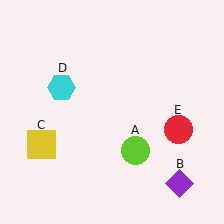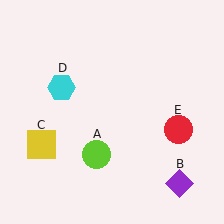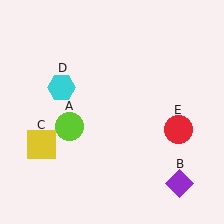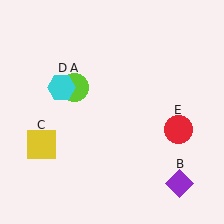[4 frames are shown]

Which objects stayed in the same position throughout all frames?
Purple diamond (object B) and yellow square (object C) and cyan hexagon (object D) and red circle (object E) remained stationary.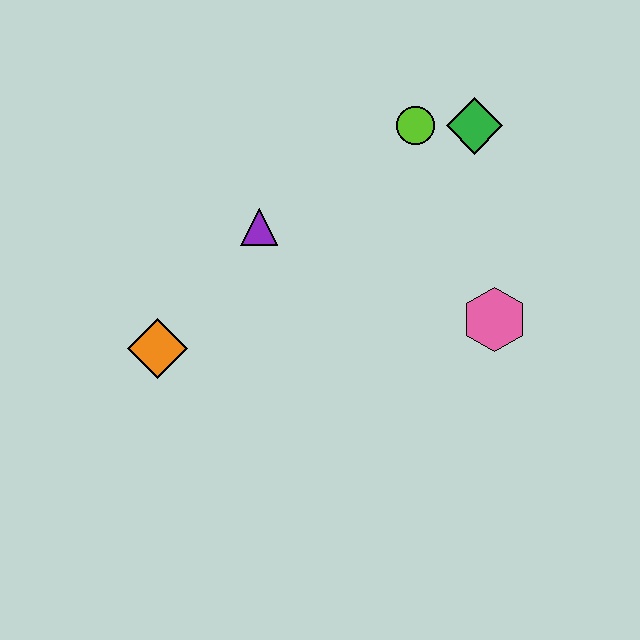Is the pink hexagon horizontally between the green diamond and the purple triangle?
No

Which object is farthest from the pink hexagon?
The orange diamond is farthest from the pink hexagon.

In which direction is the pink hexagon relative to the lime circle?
The pink hexagon is below the lime circle.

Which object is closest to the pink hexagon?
The green diamond is closest to the pink hexagon.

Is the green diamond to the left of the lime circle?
No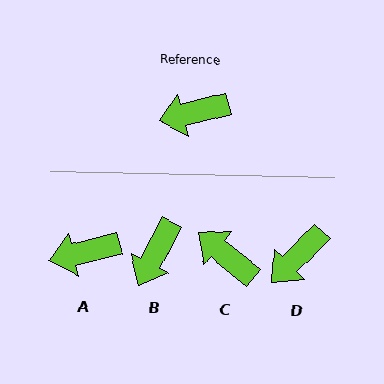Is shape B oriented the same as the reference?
No, it is off by about 48 degrees.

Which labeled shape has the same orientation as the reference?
A.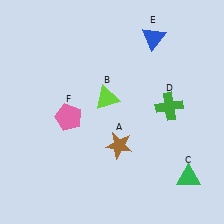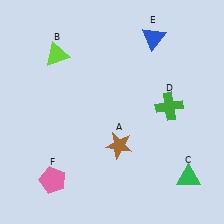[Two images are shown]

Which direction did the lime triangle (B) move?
The lime triangle (B) moved left.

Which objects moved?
The objects that moved are: the lime triangle (B), the pink pentagon (F).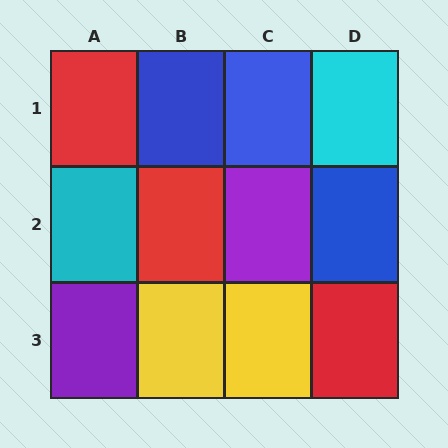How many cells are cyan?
2 cells are cyan.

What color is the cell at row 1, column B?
Blue.